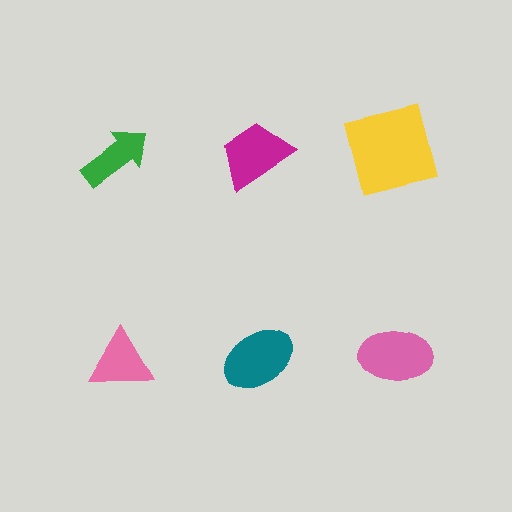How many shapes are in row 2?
3 shapes.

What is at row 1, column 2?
A magenta trapezoid.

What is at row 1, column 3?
A yellow square.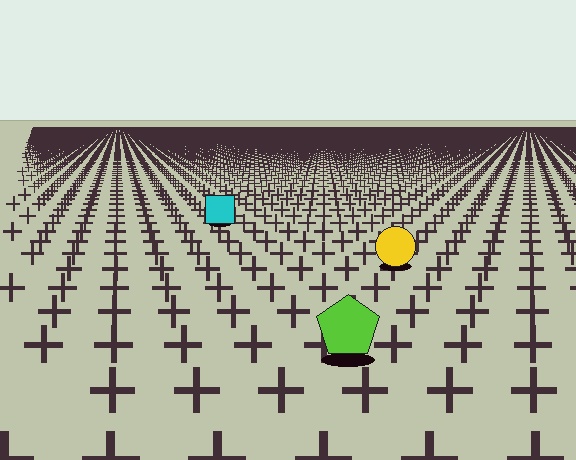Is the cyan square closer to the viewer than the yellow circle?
No. The yellow circle is closer — you can tell from the texture gradient: the ground texture is coarser near it.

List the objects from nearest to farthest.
From nearest to farthest: the lime pentagon, the yellow circle, the cyan square.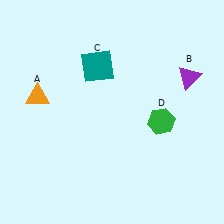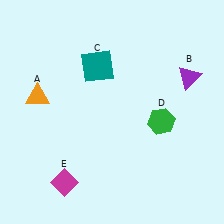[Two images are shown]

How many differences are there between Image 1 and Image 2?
There is 1 difference between the two images.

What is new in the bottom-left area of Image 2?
A magenta diamond (E) was added in the bottom-left area of Image 2.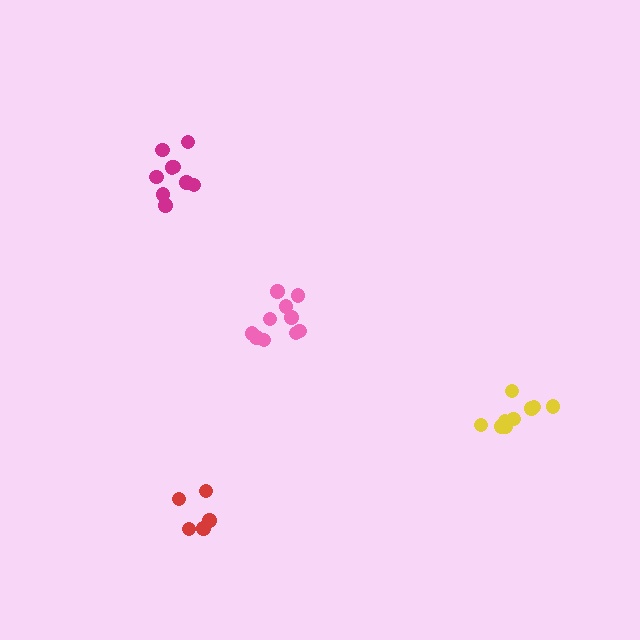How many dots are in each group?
Group 1: 9 dots, Group 2: 10 dots, Group 3: 9 dots, Group 4: 5 dots (33 total).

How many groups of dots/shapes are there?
There are 4 groups.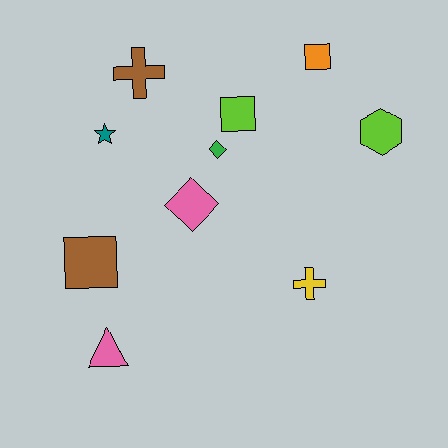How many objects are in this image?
There are 10 objects.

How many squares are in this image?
There are 3 squares.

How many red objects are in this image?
There are no red objects.